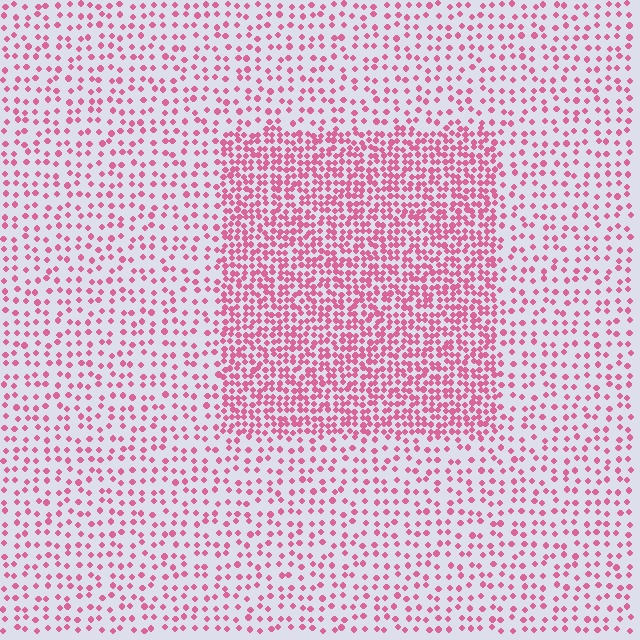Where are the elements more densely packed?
The elements are more densely packed inside the rectangle boundary.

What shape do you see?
I see a rectangle.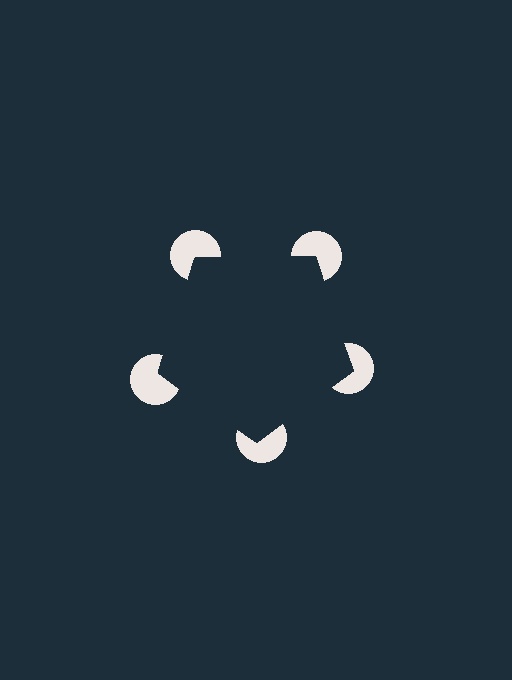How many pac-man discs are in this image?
There are 5 — one at each vertex of the illusory pentagon.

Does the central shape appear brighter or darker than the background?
It typically appears slightly darker than the background, even though no actual brightness change is drawn.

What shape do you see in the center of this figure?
An illusory pentagon — its edges are inferred from the aligned wedge cuts in the pac-man discs, not physically drawn.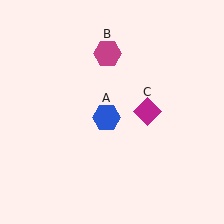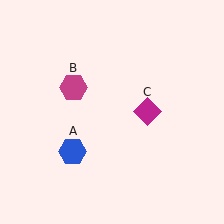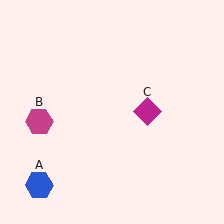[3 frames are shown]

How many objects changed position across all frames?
2 objects changed position: blue hexagon (object A), magenta hexagon (object B).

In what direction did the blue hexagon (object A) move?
The blue hexagon (object A) moved down and to the left.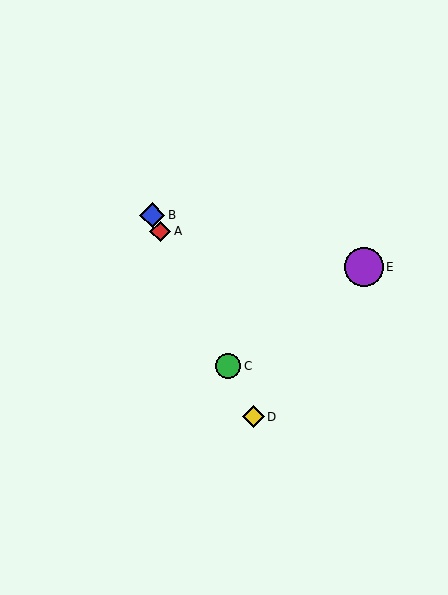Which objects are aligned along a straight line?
Objects A, B, C, D are aligned along a straight line.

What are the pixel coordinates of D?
Object D is at (253, 417).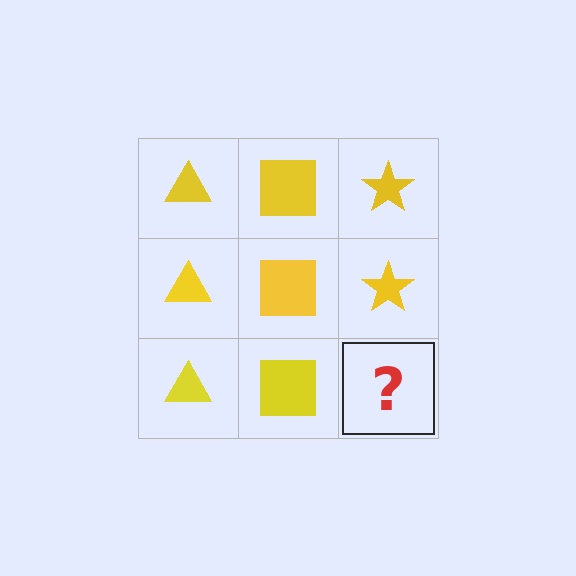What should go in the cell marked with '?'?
The missing cell should contain a yellow star.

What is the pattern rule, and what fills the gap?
The rule is that each column has a consistent shape. The gap should be filled with a yellow star.